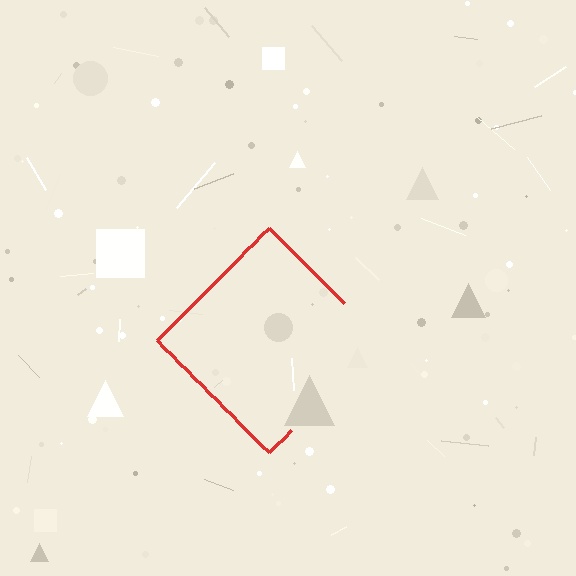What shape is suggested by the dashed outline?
The dashed outline suggests a diamond.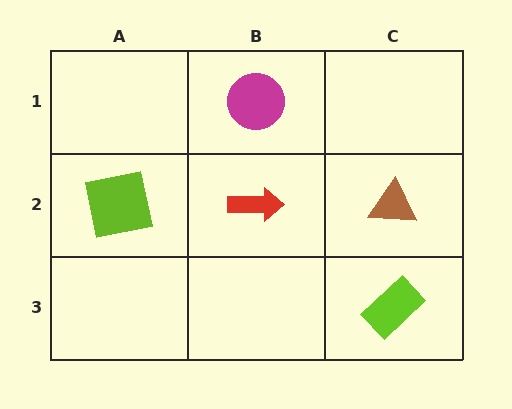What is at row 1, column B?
A magenta circle.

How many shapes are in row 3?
1 shape.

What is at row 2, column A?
A lime square.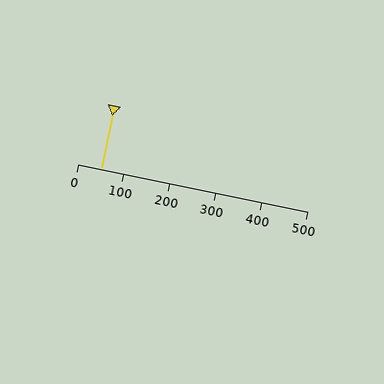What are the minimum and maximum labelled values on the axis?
The axis runs from 0 to 500.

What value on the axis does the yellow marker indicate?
The marker indicates approximately 50.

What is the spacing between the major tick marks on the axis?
The major ticks are spaced 100 apart.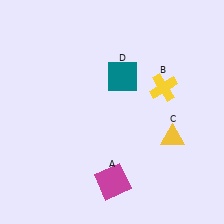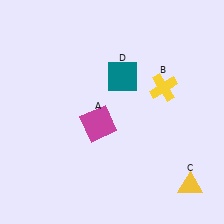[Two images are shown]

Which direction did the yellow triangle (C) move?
The yellow triangle (C) moved down.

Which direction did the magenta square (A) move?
The magenta square (A) moved up.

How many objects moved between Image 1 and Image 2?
2 objects moved between the two images.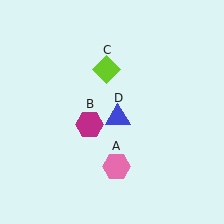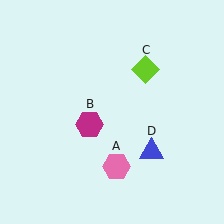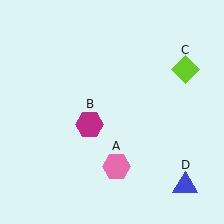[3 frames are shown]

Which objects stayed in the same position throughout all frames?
Pink hexagon (object A) and magenta hexagon (object B) remained stationary.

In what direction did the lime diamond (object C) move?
The lime diamond (object C) moved right.